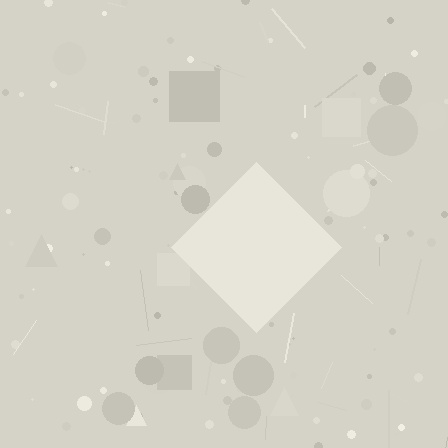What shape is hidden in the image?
A diamond is hidden in the image.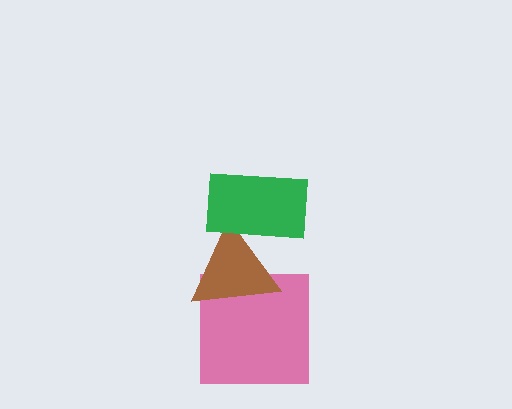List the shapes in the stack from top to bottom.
From top to bottom: the green rectangle, the brown triangle, the pink square.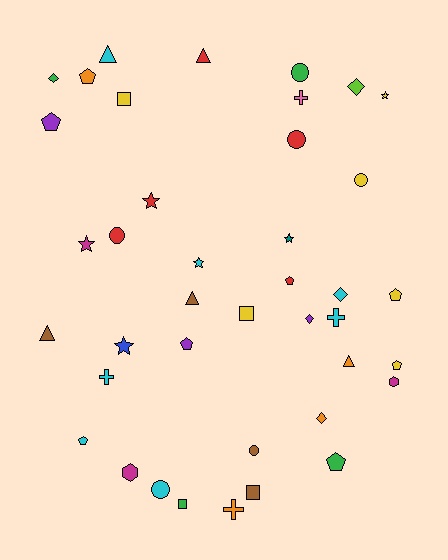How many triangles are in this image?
There are 5 triangles.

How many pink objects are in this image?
There is 1 pink object.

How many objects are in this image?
There are 40 objects.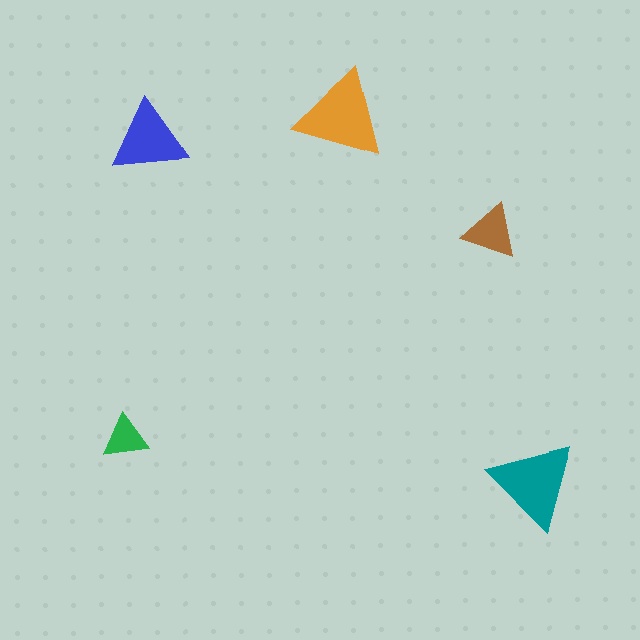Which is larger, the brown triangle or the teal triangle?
The teal one.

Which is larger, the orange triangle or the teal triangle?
The orange one.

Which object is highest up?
The orange triangle is topmost.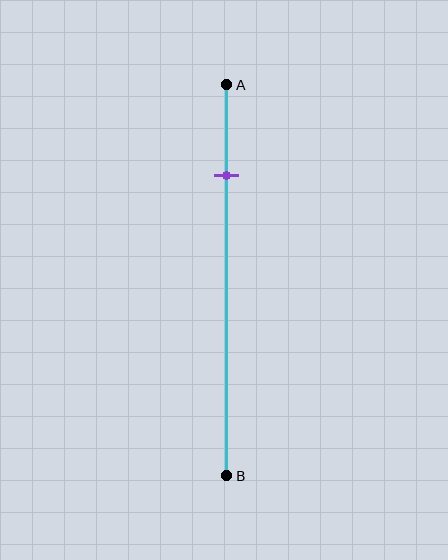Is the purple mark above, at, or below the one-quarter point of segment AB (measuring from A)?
The purple mark is approximately at the one-quarter point of segment AB.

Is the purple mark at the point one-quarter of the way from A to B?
Yes, the mark is approximately at the one-quarter point.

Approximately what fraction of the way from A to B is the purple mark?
The purple mark is approximately 25% of the way from A to B.